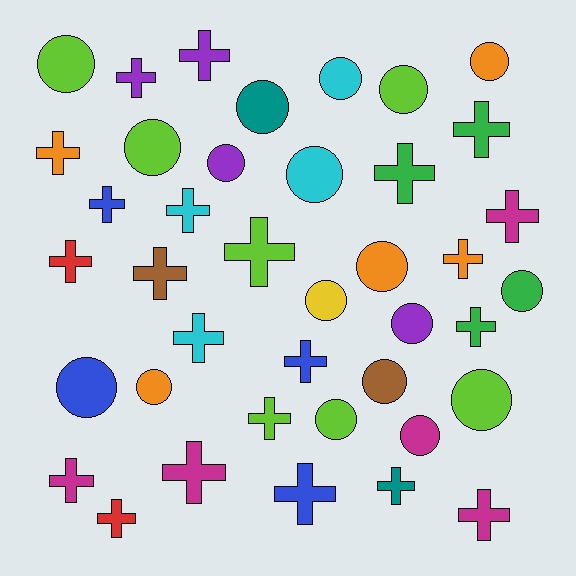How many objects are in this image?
There are 40 objects.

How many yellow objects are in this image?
There is 1 yellow object.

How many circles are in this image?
There are 18 circles.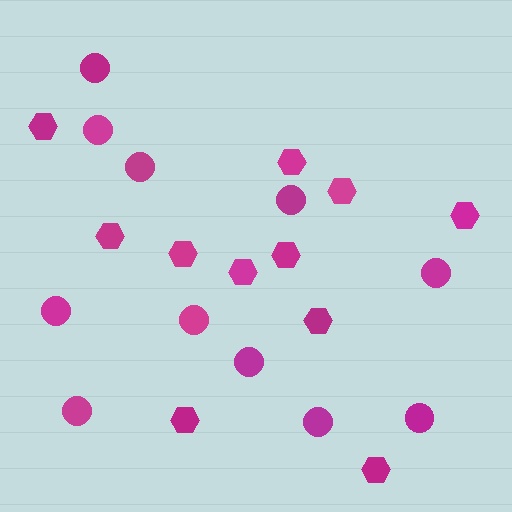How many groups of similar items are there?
There are 2 groups: one group of circles (11) and one group of hexagons (11).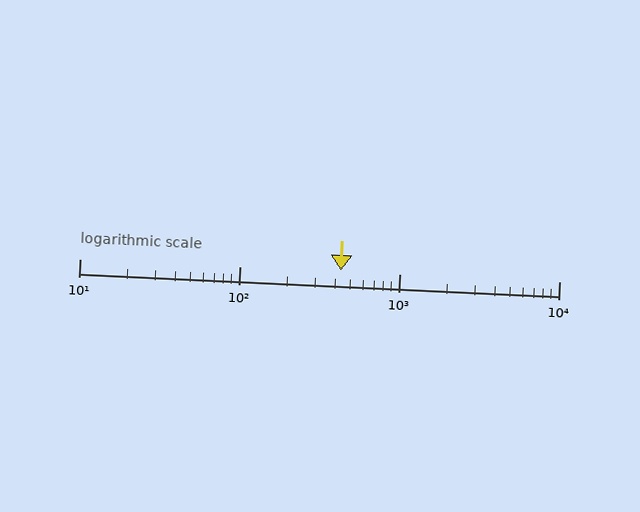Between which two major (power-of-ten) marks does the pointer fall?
The pointer is between 100 and 1000.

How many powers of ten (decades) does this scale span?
The scale spans 3 decades, from 10 to 10000.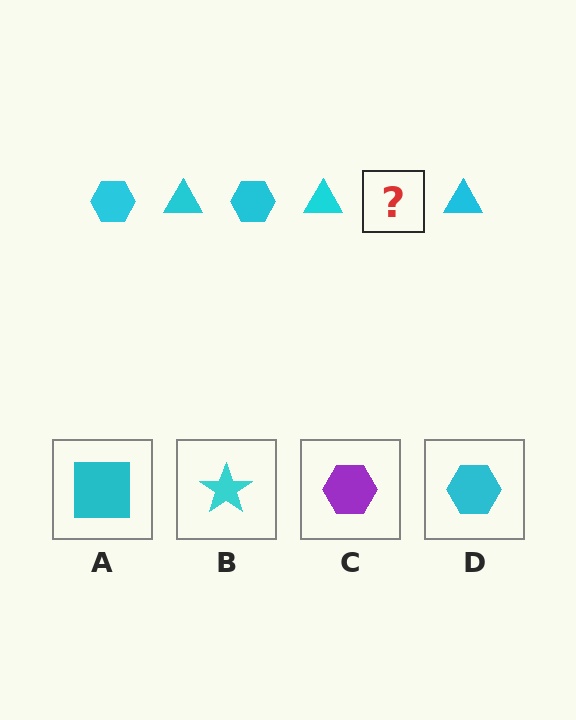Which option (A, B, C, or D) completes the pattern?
D.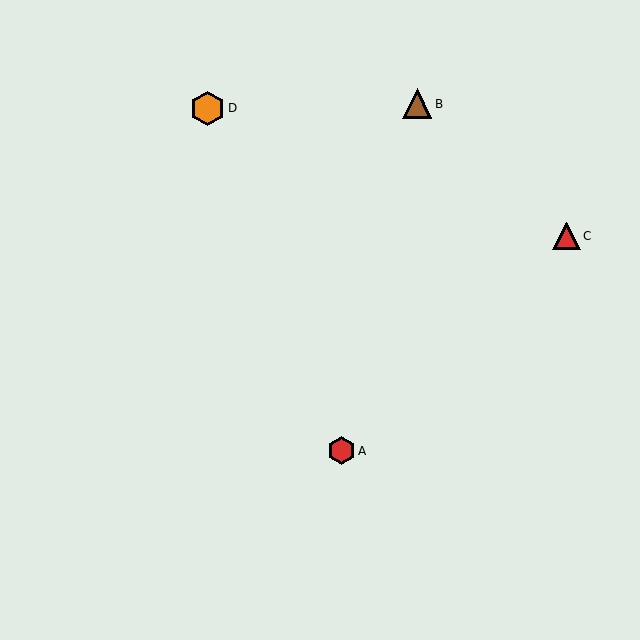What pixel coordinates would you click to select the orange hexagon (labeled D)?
Click at (208, 108) to select the orange hexagon D.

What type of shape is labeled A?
Shape A is a red hexagon.